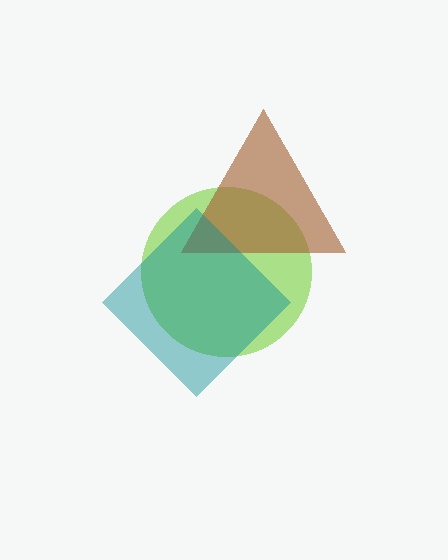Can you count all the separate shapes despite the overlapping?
Yes, there are 3 separate shapes.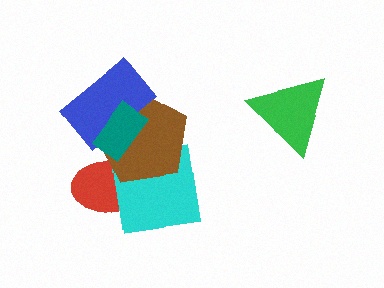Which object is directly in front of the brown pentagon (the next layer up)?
The blue rectangle is directly in front of the brown pentagon.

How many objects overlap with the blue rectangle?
2 objects overlap with the blue rectangle.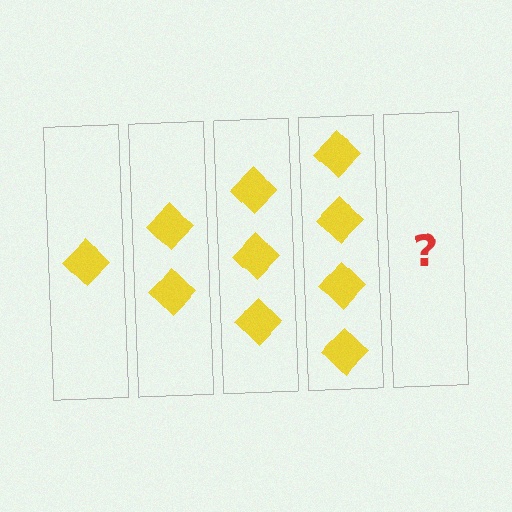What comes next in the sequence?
The next element should be 5 diamonds.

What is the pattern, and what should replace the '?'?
The pattern is that each step adds one more diamond. The '?' should be 5 diamonds.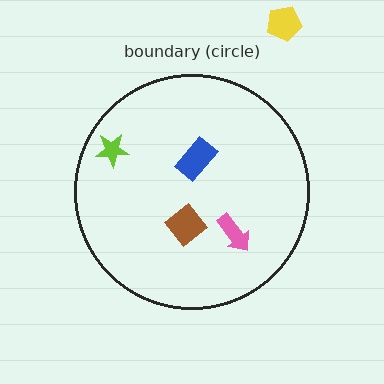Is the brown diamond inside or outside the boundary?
Inside.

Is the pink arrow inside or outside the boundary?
Inside.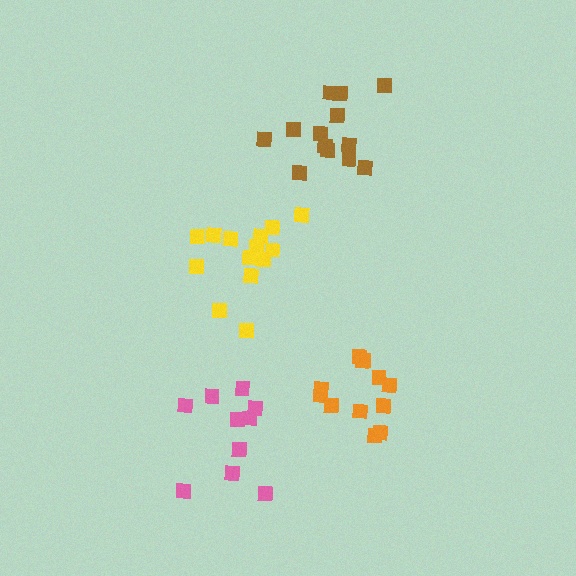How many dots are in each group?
Group 1: 13 dots, Group 2: 12 dots, Group 3: 10 dots, Group 4: 14 dots (49 total).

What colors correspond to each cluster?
The clusters are colored: brown, orange, pink, yellow.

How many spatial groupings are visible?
There are 4 spatial groupings.